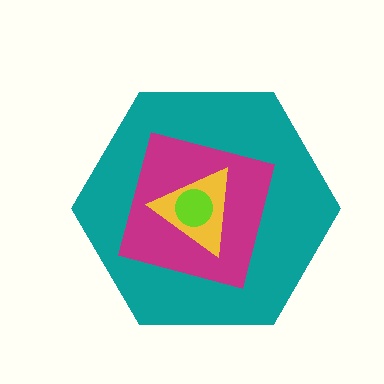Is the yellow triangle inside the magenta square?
Yes.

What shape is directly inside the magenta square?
The yellow triangle.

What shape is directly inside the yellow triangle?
The lime circle.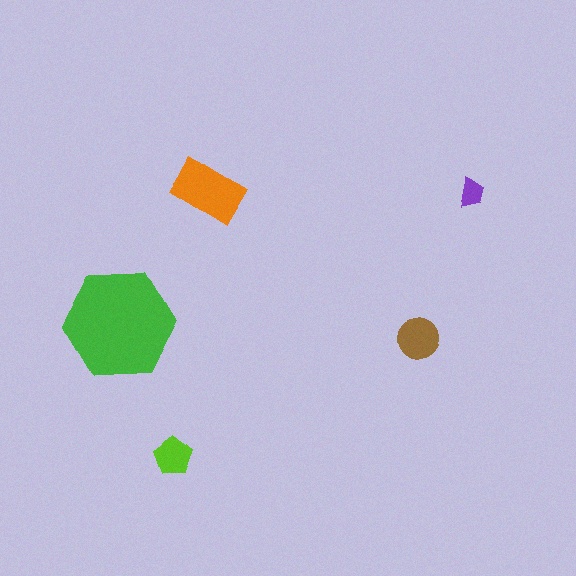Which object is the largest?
The green hexagon.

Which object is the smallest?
The purple trapezoid.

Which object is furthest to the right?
The purple trapezoid is rightmost.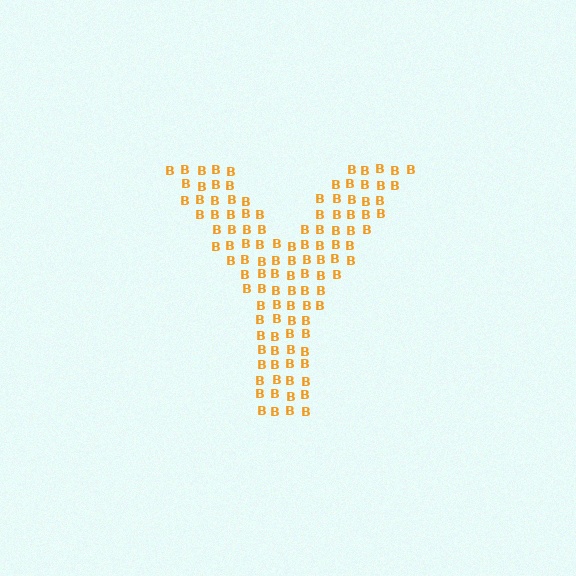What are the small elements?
The small elements are letter B's.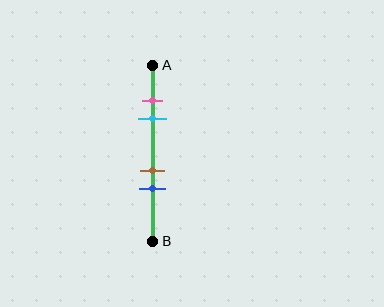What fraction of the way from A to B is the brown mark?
The brown mark is approximately 60% (0.6) of the way from A to B.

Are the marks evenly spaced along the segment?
No, the marks are not evenly spaced.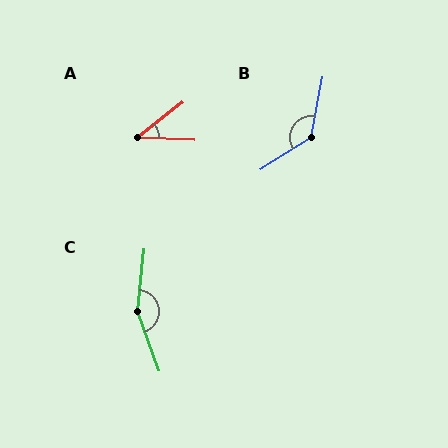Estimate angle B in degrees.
Approximately 133 degrees.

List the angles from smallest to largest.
A (41°), B (133°), C (154°).